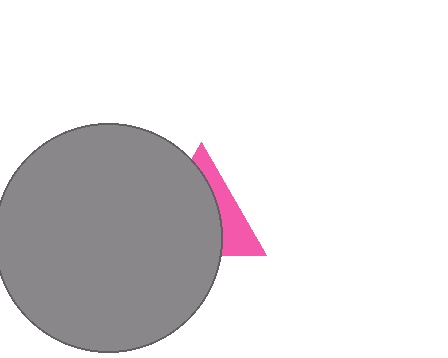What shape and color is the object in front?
The object in front is a gray circle.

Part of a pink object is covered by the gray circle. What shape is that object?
It is a triangle.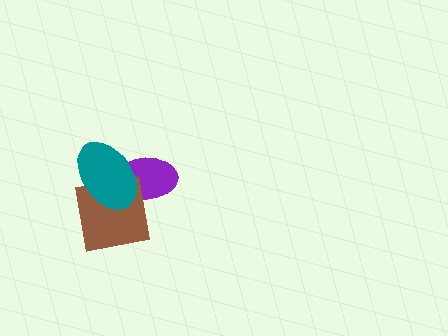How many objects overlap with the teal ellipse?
2 objects overlap with the teal ellipse.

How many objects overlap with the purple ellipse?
2 objects overlap with the purple ellipse.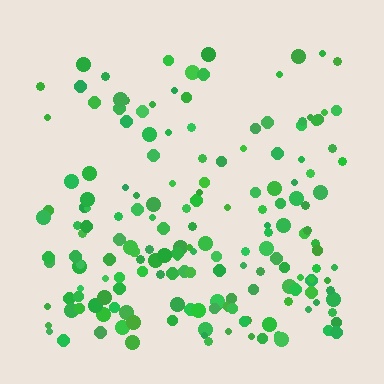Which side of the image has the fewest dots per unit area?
The top.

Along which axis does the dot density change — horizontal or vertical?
Vertical.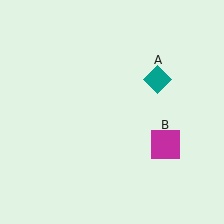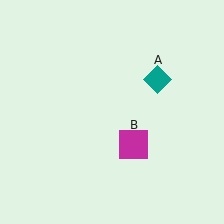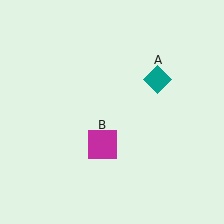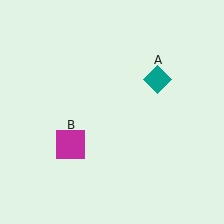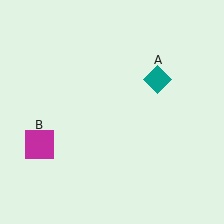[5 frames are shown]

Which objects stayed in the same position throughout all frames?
Teal diamond (object A) remained stationary.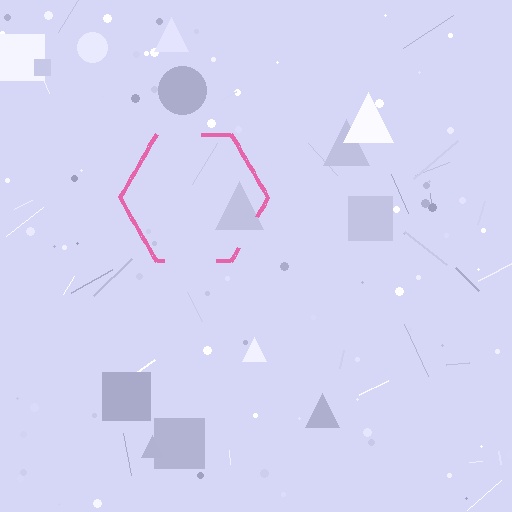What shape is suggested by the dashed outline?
The dashed outline suggests a hexagon.